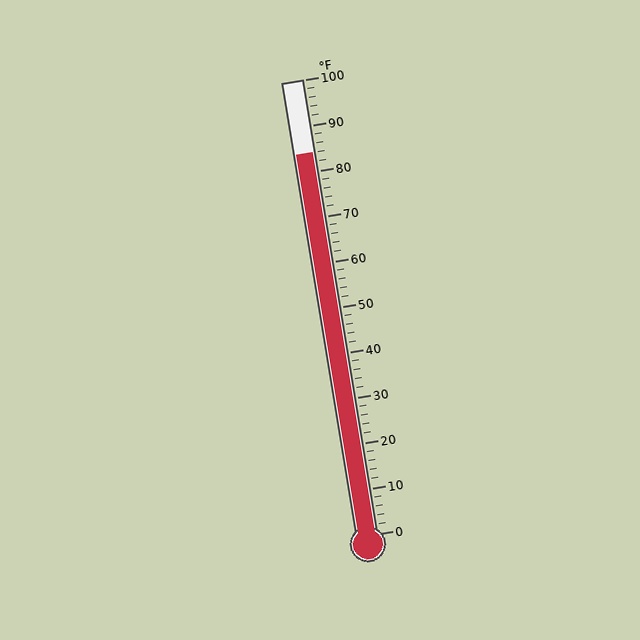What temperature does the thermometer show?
The thermometer shows approximately 84°F.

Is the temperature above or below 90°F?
The temperature is below 90°F.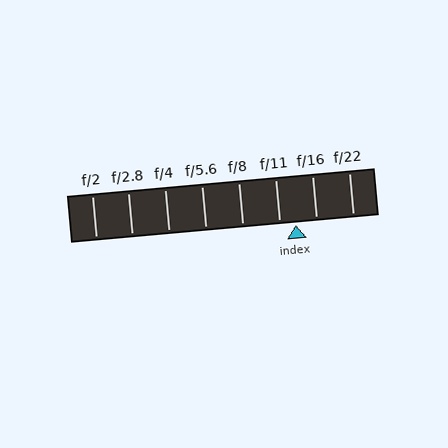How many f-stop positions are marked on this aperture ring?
There are 8 f-stop positions marked.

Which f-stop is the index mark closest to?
The index mark is closest to f/11.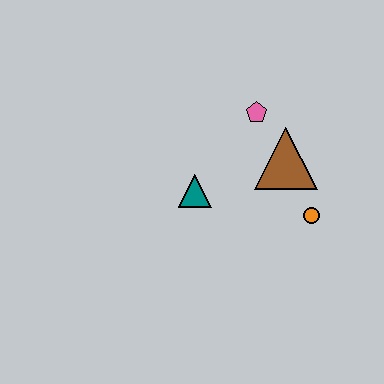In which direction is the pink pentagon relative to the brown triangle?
The pink pentagon is above the brown triangle.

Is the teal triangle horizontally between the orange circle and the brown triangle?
No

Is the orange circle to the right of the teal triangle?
Yes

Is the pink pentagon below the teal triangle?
No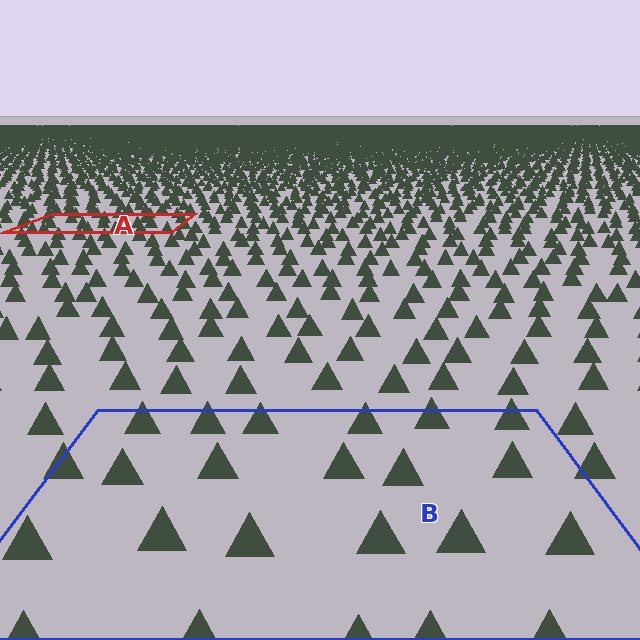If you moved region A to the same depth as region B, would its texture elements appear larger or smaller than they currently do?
They would appear larger. At a closer depth, the same texture elements are projected at a bigger on-screen size.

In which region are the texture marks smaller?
The texture marks are smaller in region A, because it is farther away.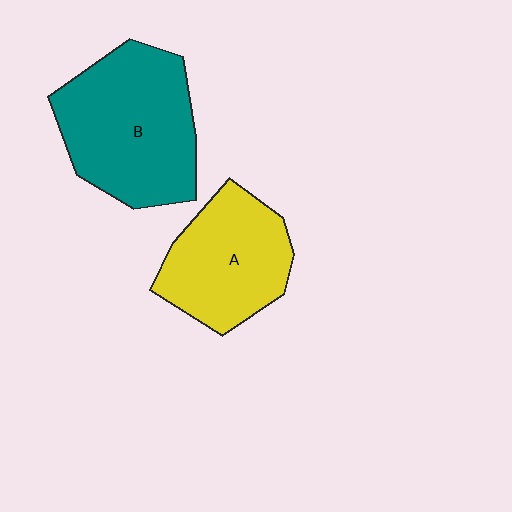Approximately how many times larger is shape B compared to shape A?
Approximately 1.3 times.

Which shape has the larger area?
Shape B (teal).